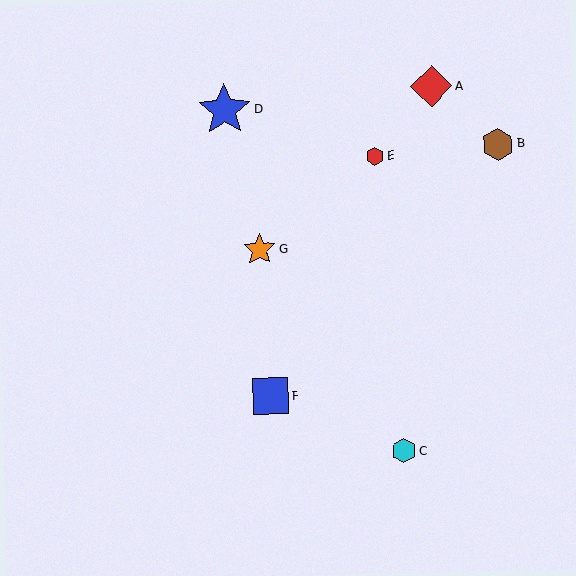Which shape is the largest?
The blue star (labeled D) is the largest.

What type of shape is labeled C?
Shape C is a cyan hexagon.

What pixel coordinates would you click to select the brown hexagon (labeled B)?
Click at (498, 144) to select the brown hexagon B.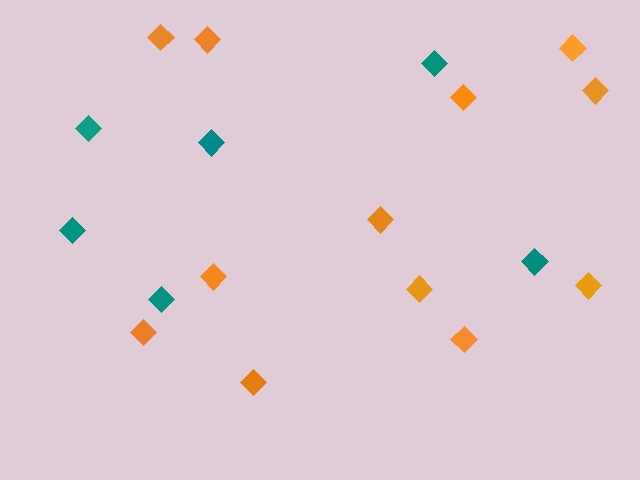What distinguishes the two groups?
There are 2 groups: one group of orange diamonds (12) and one group of teal diamonds (6).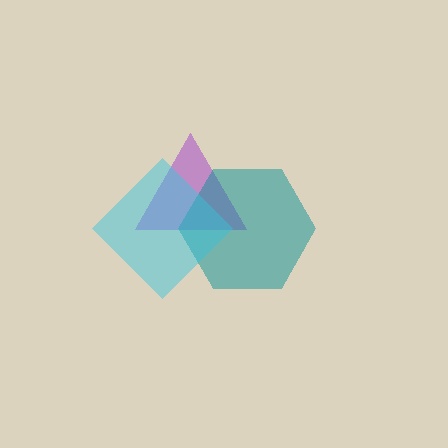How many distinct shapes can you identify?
There are 3 distinct shapes: a purple triangle, a teal hexagon, a cyan diamond.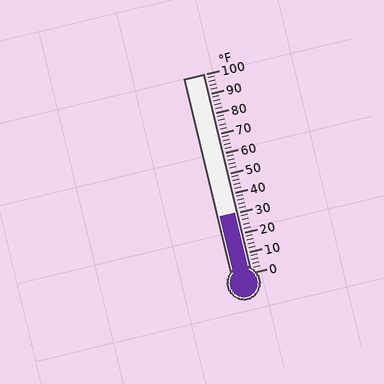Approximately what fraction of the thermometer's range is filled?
The thermometer is filled to approximately 30% of its range.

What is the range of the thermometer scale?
The thermometer scale ranges from 0°F to 100°F.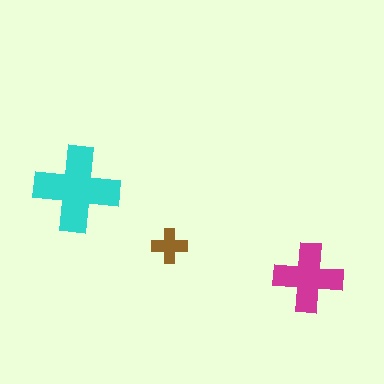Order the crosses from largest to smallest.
the cyan one, the magenta one, the brown one.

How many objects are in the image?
There are 3 objects in the image.